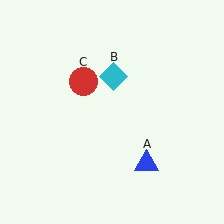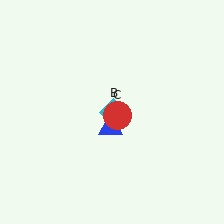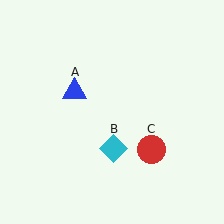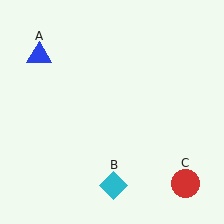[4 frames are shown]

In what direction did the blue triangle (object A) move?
The blue triangle (object A) moved up and to the left.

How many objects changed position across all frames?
3 objects changed position: blue triangle (object A), cyan diamond (object B), red circle (object C).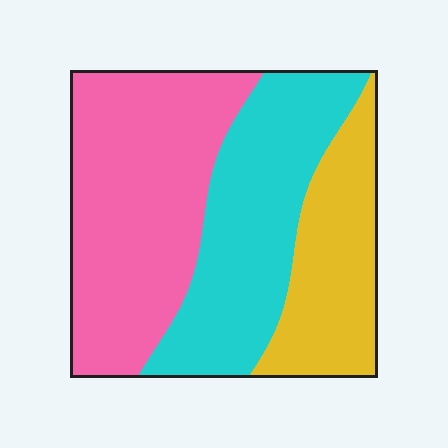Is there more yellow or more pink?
Pink.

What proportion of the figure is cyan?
Cyan covers around 35% of the figure.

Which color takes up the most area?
Pink, at roughly 45%.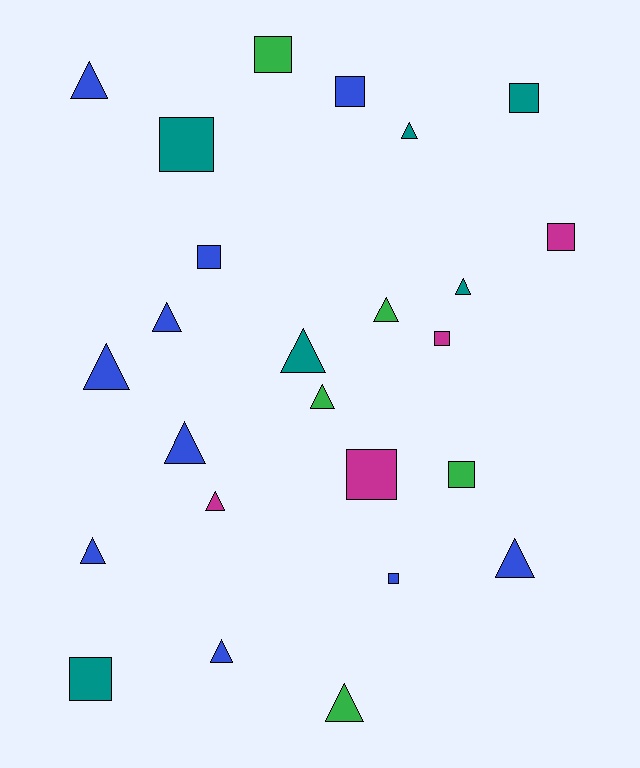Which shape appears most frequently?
Triangle, with 14 objects.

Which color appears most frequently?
Blue, with 10 objects.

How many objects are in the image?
There are 25 objects.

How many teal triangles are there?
There are 3 teal triangles.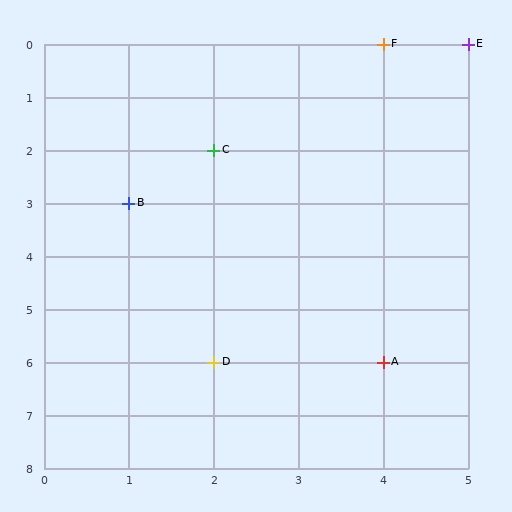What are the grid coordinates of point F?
Point F is at grid coordinates (4, 0).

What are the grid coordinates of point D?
Point D is at grid coordinates (2, 6).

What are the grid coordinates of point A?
Point A is at grid coordinates (4, 6).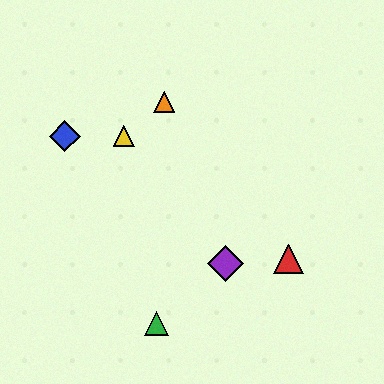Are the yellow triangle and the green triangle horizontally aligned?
No, the yellow triangle is at y≈136 and the green triangle is at y≈323.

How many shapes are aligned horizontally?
2 shapes (the blue diamond, the yellow triangle) are aligned horizontally.